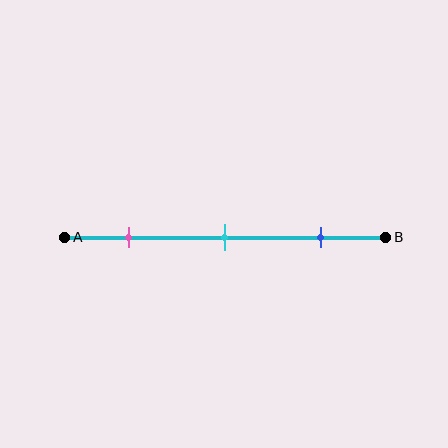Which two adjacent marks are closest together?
The pink and cyan marks are the closest adjacent pair.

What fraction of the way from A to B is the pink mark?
The pink mark is approximately 20% (0.2) of the way from A to B.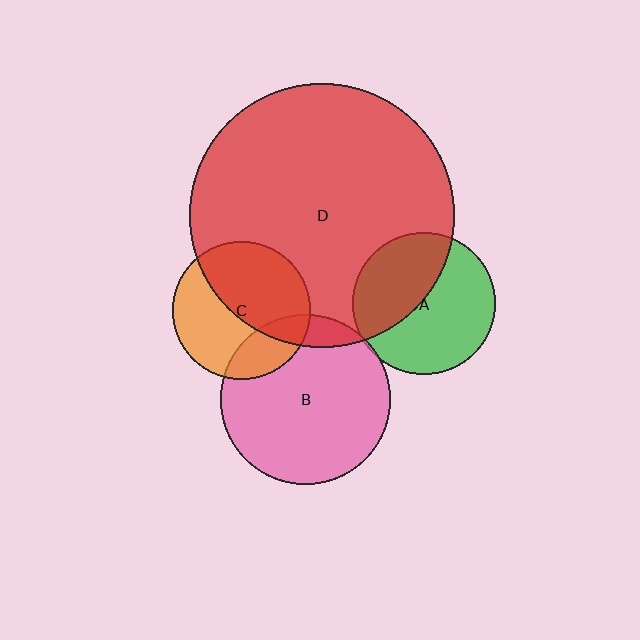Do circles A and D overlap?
Yes.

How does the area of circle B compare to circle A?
Approximately 1.4 times.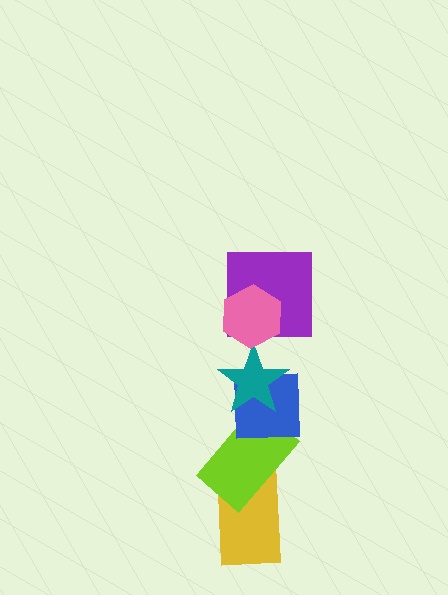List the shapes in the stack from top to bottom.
From top to bottom: the pink hexagon, the purple square, the teal star, the blue square, the lime rectangle, the yellow rectangle.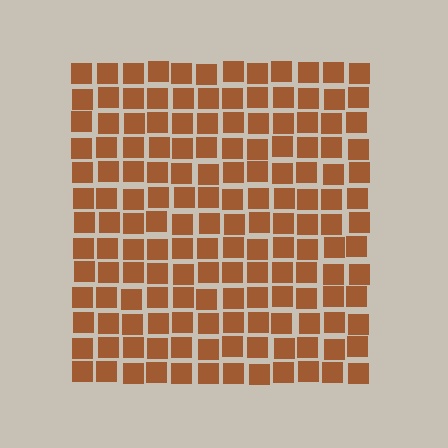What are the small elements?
The small elements are squares.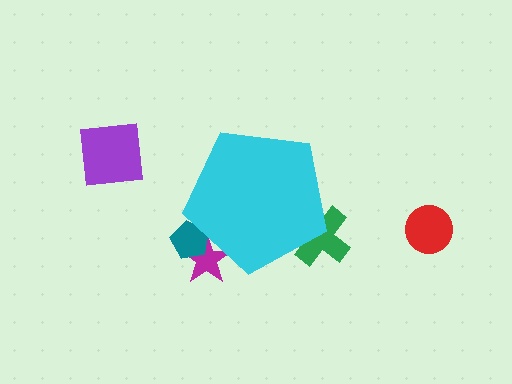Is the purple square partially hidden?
No, the purple square is fully visible.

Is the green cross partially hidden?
Yes, the green cross is partially hidden behind the cyan pentagon.